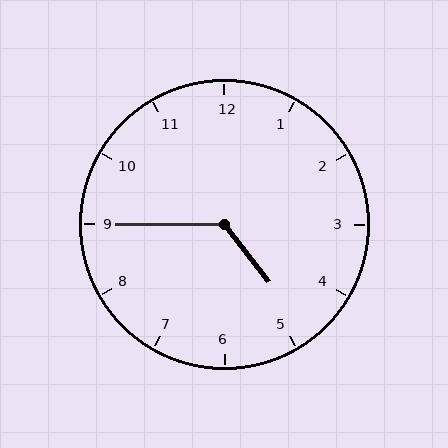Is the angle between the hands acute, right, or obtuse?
It is obtuse.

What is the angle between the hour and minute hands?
Approximately 128 degrees.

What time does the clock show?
4:45.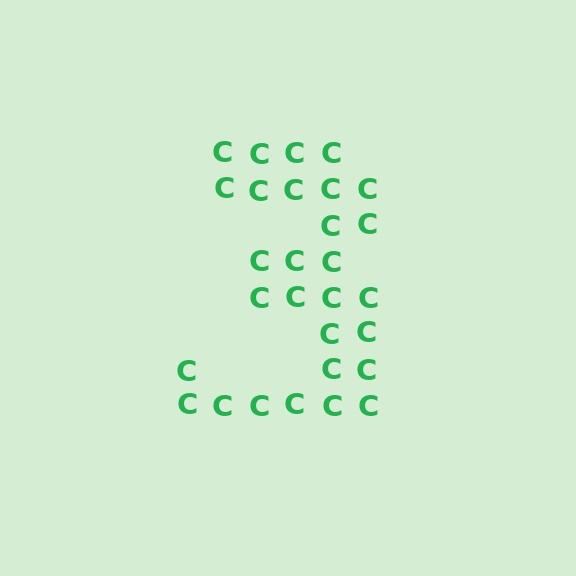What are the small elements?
The small elements are letter C's.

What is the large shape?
The large shape is the digit 3.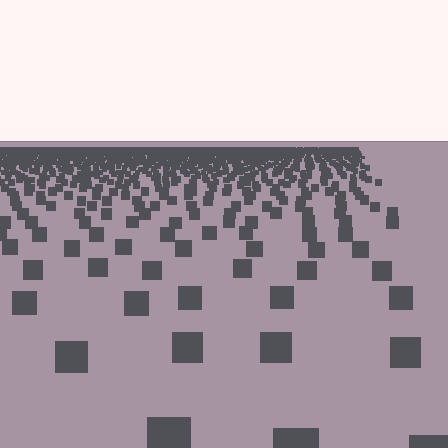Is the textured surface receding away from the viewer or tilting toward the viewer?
The surface is receding away from the viewer. Texture elements get smaller and denser toward the top.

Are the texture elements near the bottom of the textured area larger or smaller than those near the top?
Larger. Near the bottom, elements are closer to the viewer and appear at a bigger on-screen size.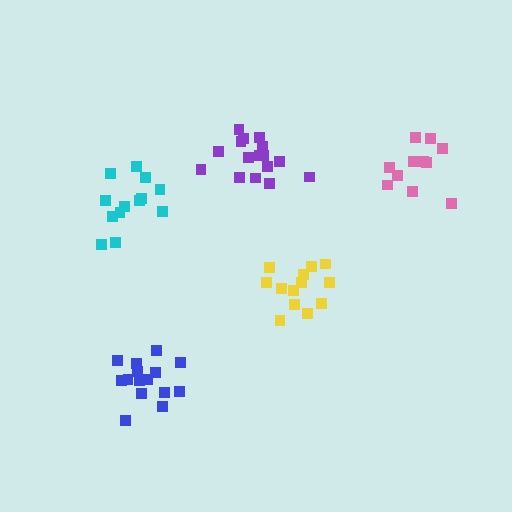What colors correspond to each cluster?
The clusters are colored: blue, yellow, cyan, pink, purple.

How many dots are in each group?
Group 1: 15 dots, Group 2: 13 dots, Group 3: 13 dots, Group 4: 11 dots, Group 5: 16 dots (68 total).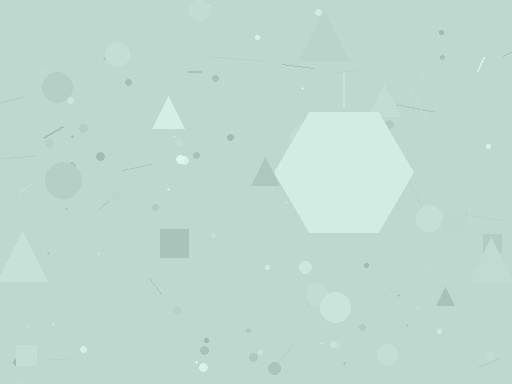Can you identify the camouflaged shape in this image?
The camouflaged shape is a hexagon.